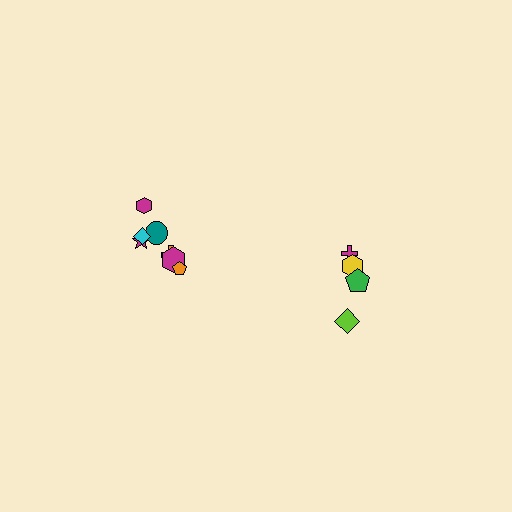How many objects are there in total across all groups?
There are 11 objects.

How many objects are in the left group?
There are 7 objects.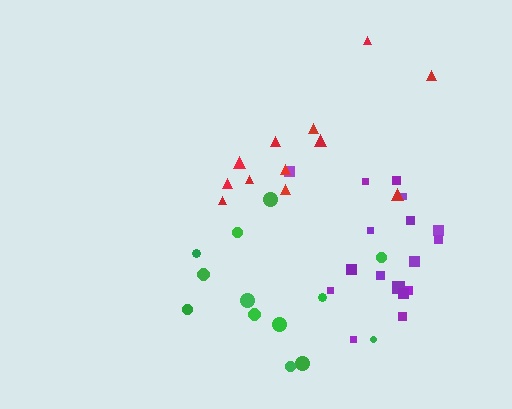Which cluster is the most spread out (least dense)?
Green.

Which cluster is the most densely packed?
Purple.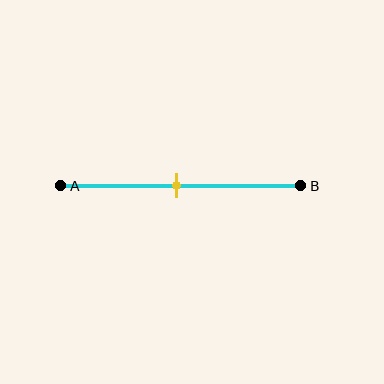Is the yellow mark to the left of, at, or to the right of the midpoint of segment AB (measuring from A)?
The yellow mark is approximately at the midpoint of segment AB.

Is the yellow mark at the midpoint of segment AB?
Yes, the mark is approximately at the midpoint.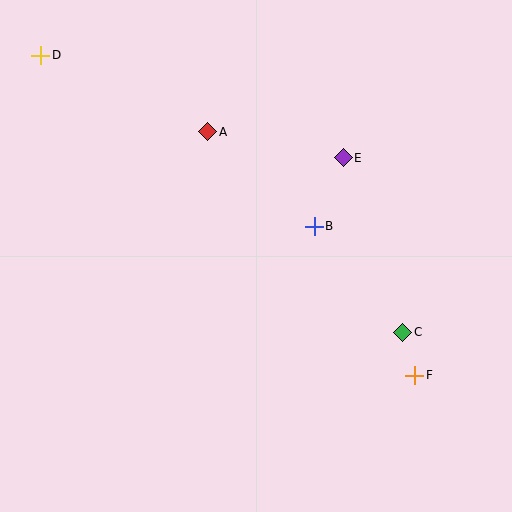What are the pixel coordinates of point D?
Point D is at (41, 55).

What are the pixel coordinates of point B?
Point B is at (314, 226).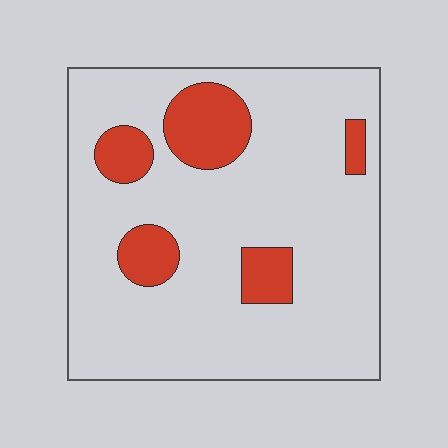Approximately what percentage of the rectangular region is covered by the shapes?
Approximately 15%.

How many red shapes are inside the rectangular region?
5.